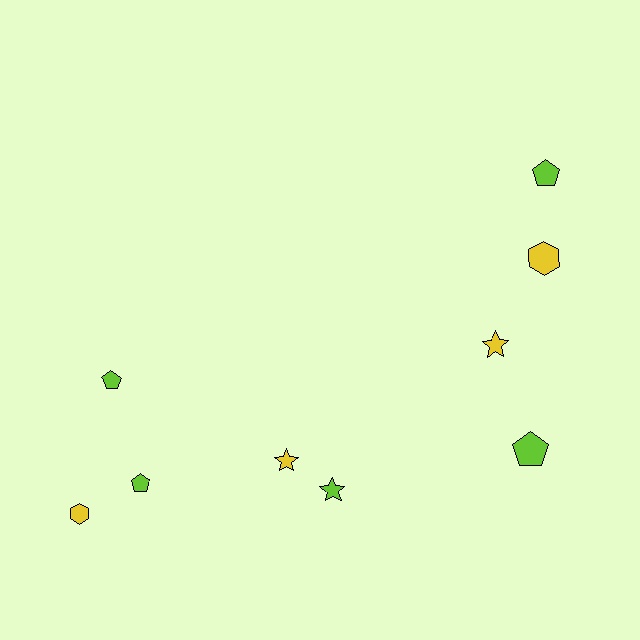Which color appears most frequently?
Lime, with 5 objects.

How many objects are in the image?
There are 9 objects.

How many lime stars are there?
There is 1 lime star.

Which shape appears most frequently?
Pentagon, with 4 objects.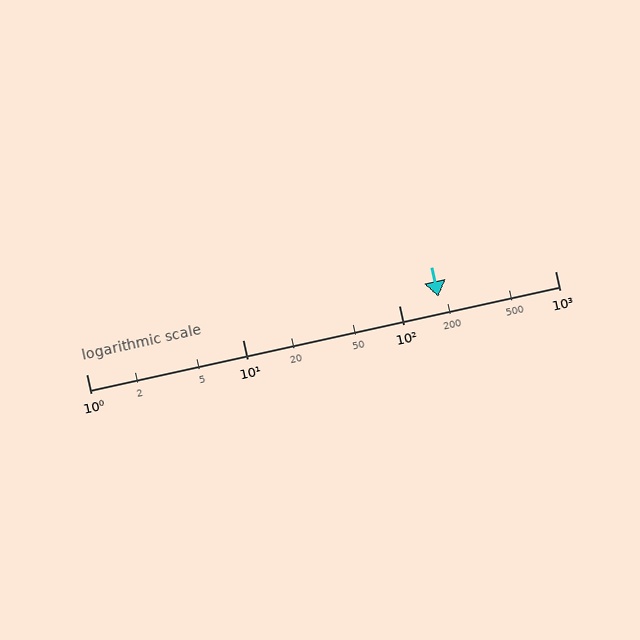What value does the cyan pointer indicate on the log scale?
The pointer indicates approximately 180.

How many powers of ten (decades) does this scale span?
The scale spans 3 decades, from 1 to 1000.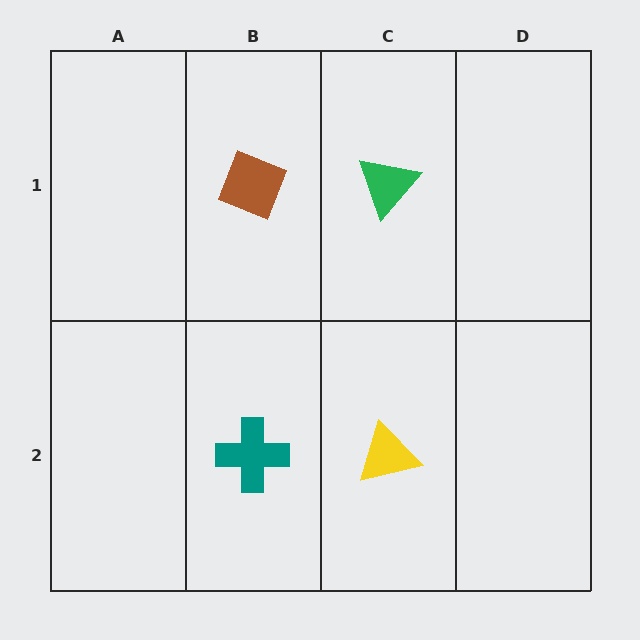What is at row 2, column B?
A teal cross.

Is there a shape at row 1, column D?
No, that cell is empty.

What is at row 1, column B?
A brown diamond.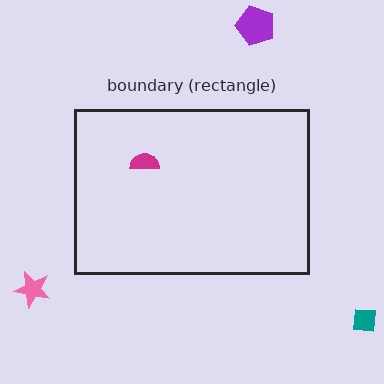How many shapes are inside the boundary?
1 inside, 3 outside.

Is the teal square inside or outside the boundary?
Outside.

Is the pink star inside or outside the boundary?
Outside.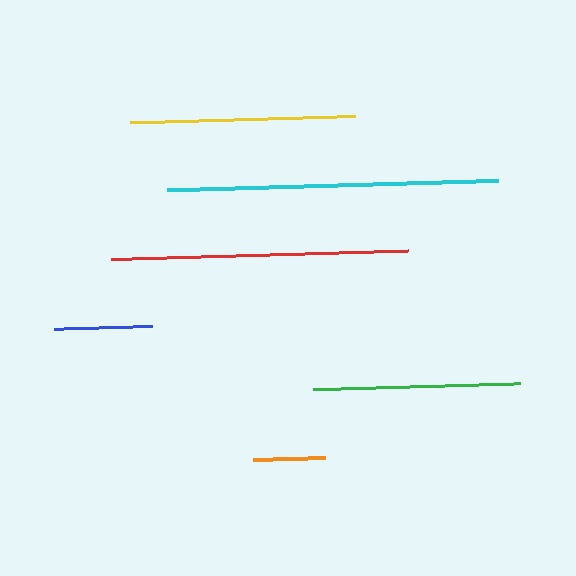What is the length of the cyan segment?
The cyan segment is approximately 331 pixels long.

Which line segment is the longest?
The cyan line is the longest at approximately 331 pixels.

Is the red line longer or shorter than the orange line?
The red line is longer than the orange line.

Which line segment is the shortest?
The orange line is the shortest at approximately 72 pixels.